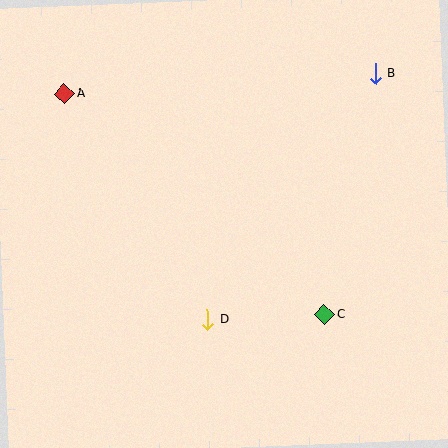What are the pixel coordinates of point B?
Point B is at (375, 74).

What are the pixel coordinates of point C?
Point C is at (325, 315).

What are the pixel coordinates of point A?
Point A is at (65, 93).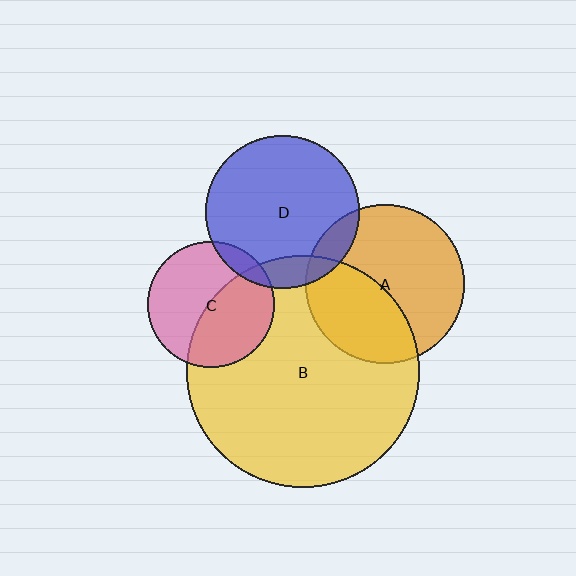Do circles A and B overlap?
Yes.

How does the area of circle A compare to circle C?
Approximately 1.6 times.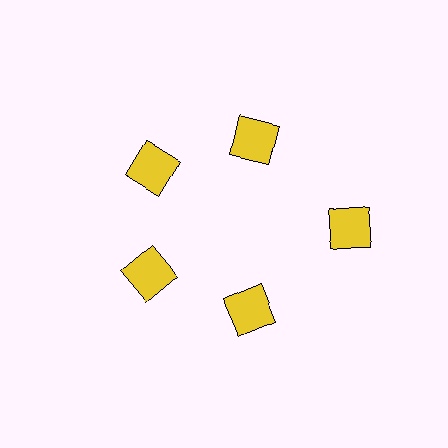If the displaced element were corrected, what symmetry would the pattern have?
It would have 5-fold rotational symmetry — the pattern would map onto itself every 72 degrees.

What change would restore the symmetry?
The symmetry would be restored by moving it inward, back onto the ring so that all 5 squares sit at equal angles and equal distance from the center.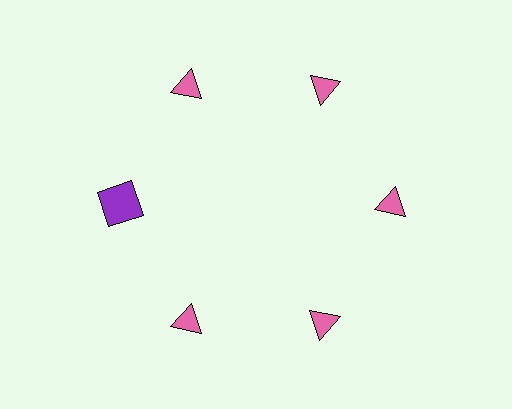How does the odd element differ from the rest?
It differs in both color (purple instead of pink) and shape (square instead of triangle).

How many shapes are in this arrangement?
There are 6 shapes arranged in a ring pattern.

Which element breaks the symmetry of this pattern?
The purple square at roughly the 9 o'clock position breaks the symmetry. All other shapes are pink triangles.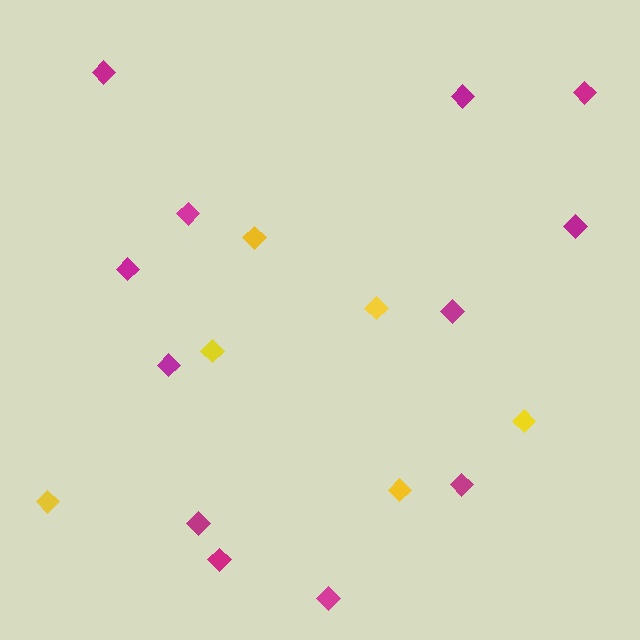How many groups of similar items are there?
There are 2 groups: one group of magenta diamonds (12) and one group of yellow diamonds (6).